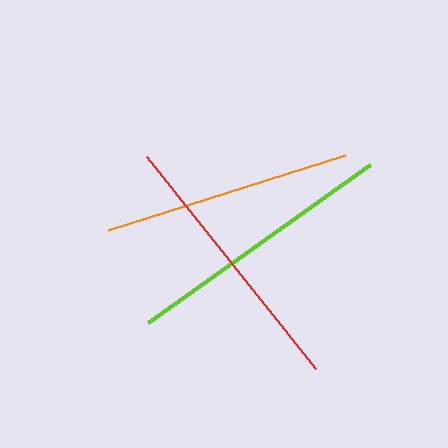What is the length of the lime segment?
The lime segment is approximately 272 pixels long.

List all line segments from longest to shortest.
From longest to shortest: lime, red, orange.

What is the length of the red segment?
The red segment is approximately 271 pixels long.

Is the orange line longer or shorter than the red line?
The red line is longer than the orange line.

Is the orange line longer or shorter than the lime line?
The lime line is longer than the orange line.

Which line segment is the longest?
The lime line is the longest at approximately 272 pixels.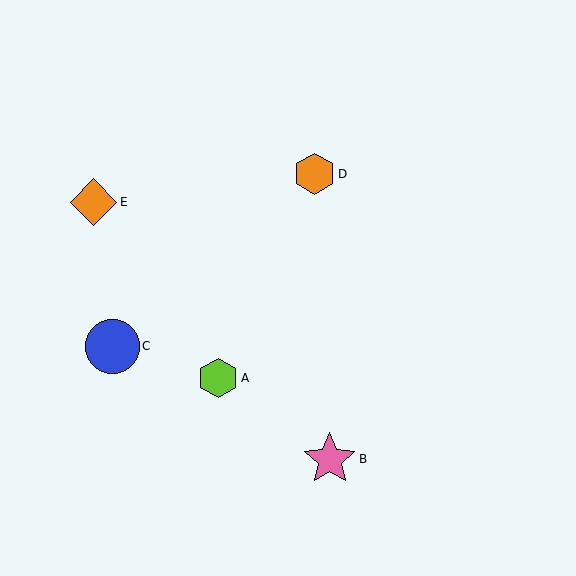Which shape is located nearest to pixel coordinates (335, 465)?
The pink star (labeled B) at (330, 459) is nearest to that location.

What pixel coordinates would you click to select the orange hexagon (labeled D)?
Click at (314, 174) to select the orange hexagon D.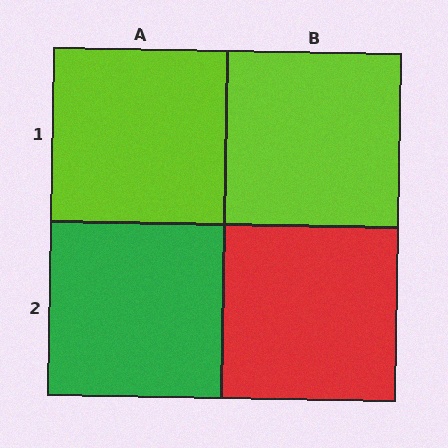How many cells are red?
1 cell is red.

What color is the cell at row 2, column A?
Green.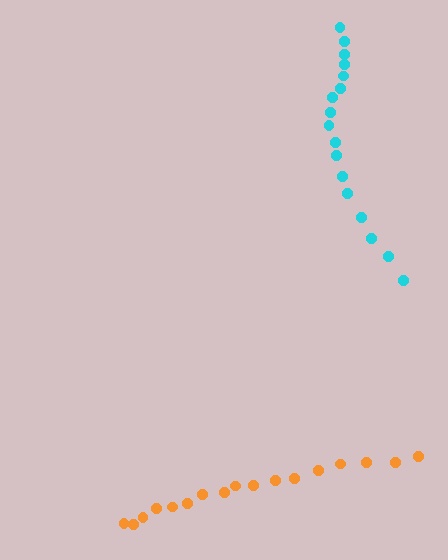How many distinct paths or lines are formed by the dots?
There are 2 distinct paths.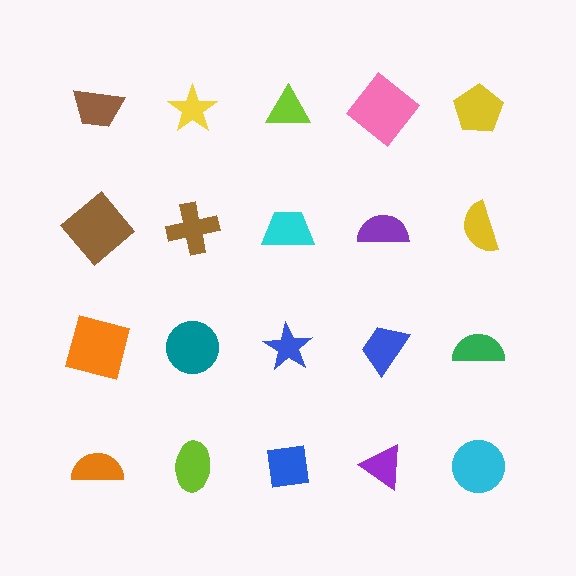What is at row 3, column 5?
A green semicircle.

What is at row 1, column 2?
A yellow star.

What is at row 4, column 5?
A cyan circle.